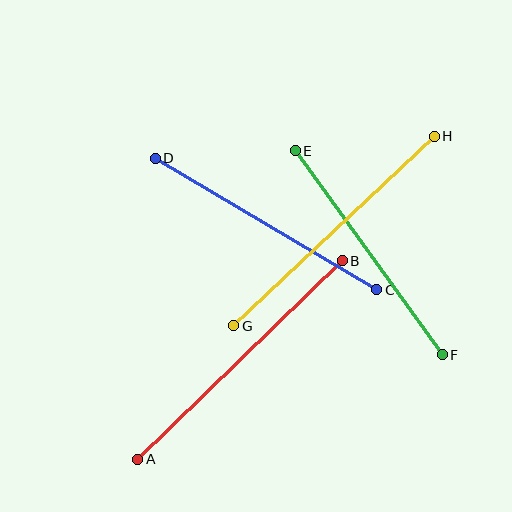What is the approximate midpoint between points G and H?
The midpoint is at approximately (334, 231) pixels.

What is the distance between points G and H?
The distance is approximately 276 pixels.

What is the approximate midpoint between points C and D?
The midpoint is at approximately (266, 224) pixels.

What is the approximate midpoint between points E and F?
The midpoint is at approximately (369, 253) pixels.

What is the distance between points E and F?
The distance is approximately 252 pixels.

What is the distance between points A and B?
The distance is approximately 285 pixels.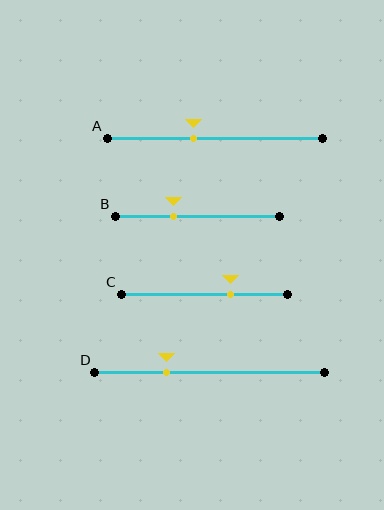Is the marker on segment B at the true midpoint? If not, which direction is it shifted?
No, the marker on segment B is shifted to the left by about 14% of the segment length.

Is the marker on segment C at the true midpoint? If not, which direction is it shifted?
No, the marker on segment C is shifted to the right by about 16% of the segment length.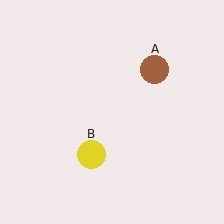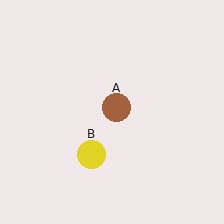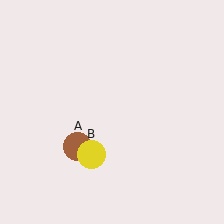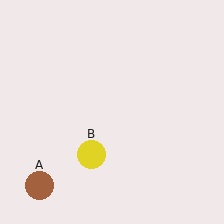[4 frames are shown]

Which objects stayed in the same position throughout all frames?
Yellow circle (object B) remained stationary.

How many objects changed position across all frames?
1 object changed position: brown circle (object A).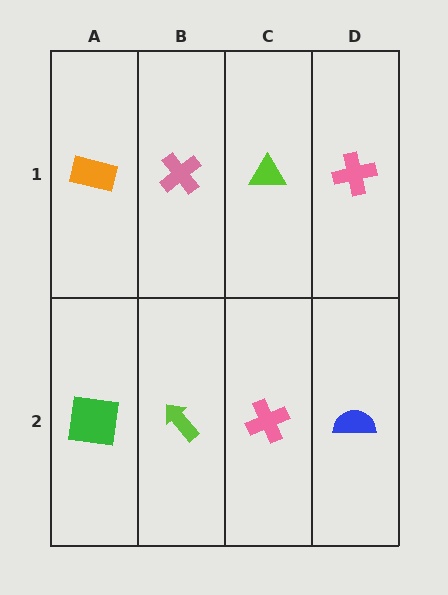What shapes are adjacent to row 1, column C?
A pink cross (row 2, column C), a pink cross (row 1, column B), a pink cross (row 1, column D).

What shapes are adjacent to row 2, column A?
An orange rectangle (row 1, column A), a lime arrow (row 2, column B).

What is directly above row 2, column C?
A lime triangle.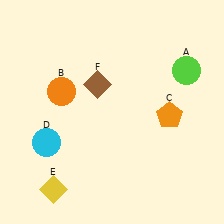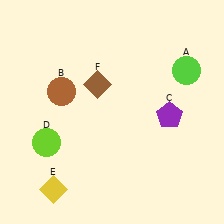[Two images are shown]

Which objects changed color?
B changed from orange to brown. C changed from orange to purple. D changed from cyan to lime.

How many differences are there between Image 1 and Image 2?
There are 3 differences between the two images.